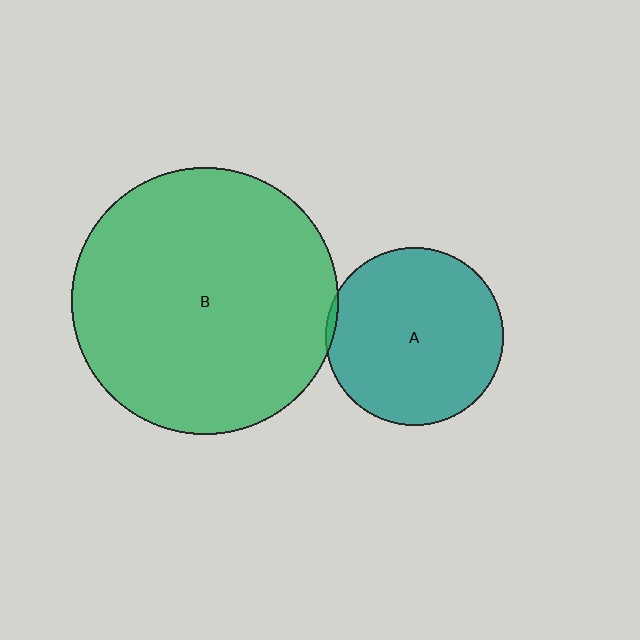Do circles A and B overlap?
Yes.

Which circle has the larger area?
Circle B (green).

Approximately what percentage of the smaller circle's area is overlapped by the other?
Approximately 5%.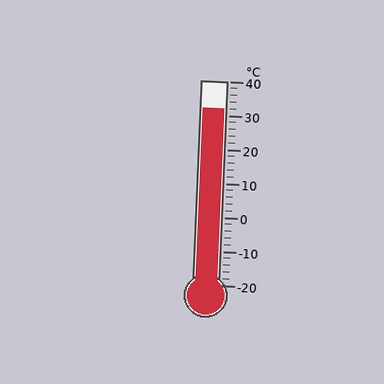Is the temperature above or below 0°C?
The temperature is above 0°C.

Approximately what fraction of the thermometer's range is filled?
The thermometer is filled to approximately 85% of its range.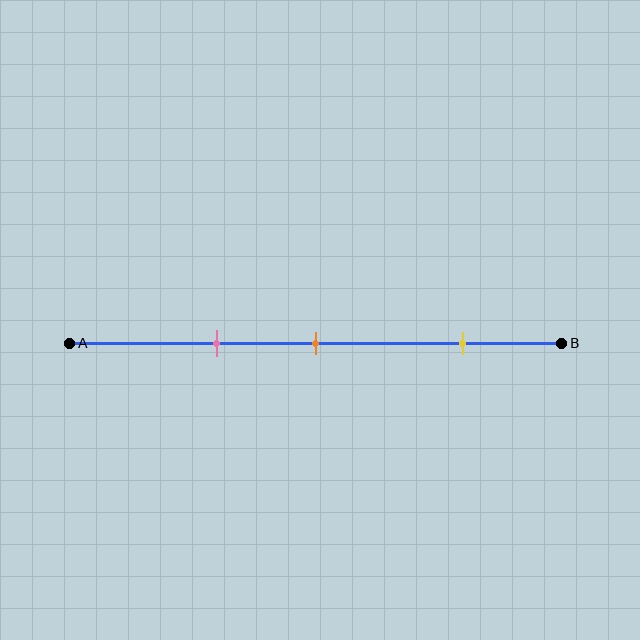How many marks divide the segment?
There are 3 marks dividing the segment.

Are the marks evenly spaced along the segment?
No, the marks are not evenly spaced.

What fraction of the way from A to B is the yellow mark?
The yellow mark is approximately 80% (0.8) of the way from A to B.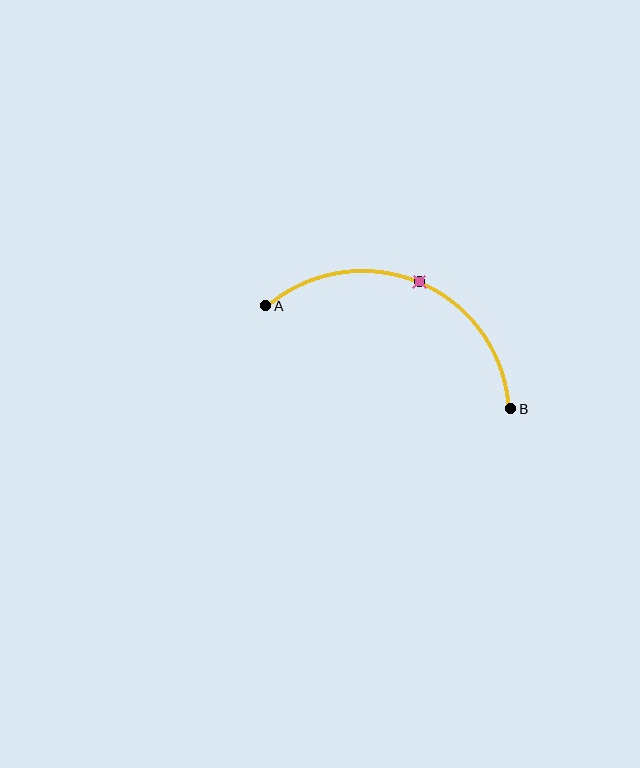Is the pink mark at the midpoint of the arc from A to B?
Yes. The pink mark lies on the arc at equal arc-length from both A and B — it is the arc midpoint.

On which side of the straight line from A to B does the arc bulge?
The arc bulges above the straight line connecting A and B.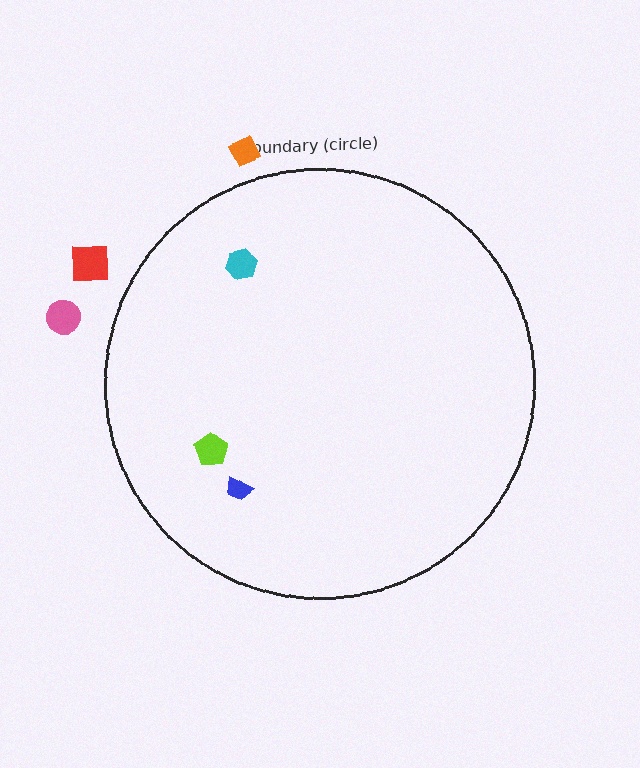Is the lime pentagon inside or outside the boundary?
Inside.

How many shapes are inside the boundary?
3 inside, 3 outside.